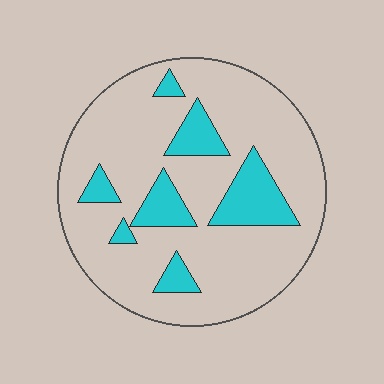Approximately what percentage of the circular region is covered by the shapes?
Approximately 20%.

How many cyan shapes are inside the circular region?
7.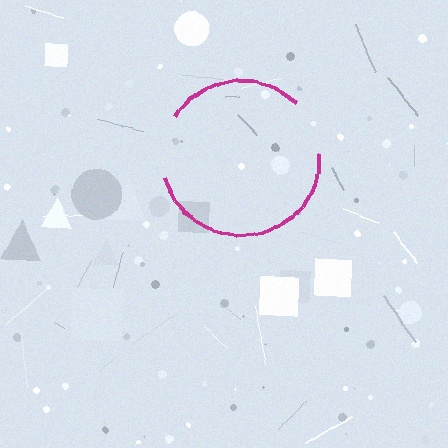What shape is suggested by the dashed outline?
The dashed outline suggests a circle.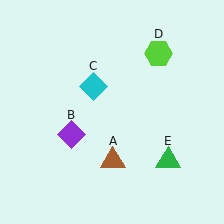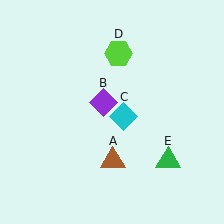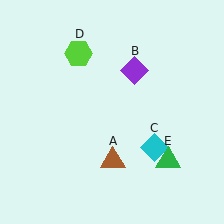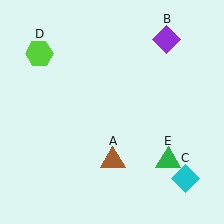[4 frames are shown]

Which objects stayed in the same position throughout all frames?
Brown triangle (object A) and green triangle (object E) remained stationary.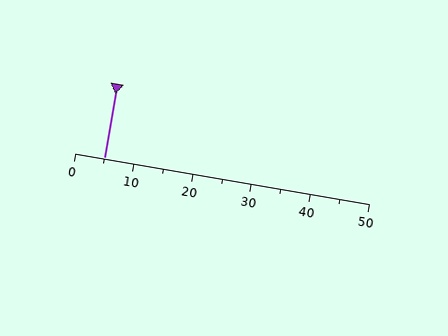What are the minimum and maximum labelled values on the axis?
The axis runs from 0 to 50.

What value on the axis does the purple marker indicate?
The marker indicates approximately 5.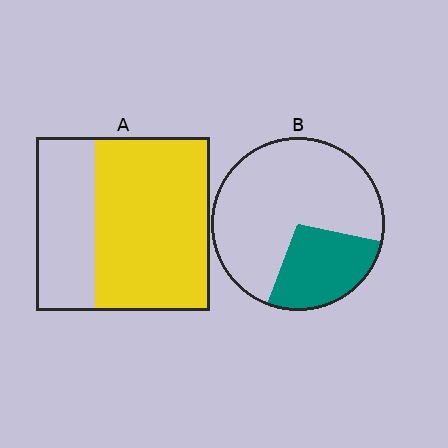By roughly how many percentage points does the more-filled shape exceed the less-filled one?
By roughly 40 percentage points (A over B).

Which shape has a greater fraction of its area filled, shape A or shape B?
Shape A.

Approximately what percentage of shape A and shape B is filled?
A is approximately 65% and B is approximately 30%.